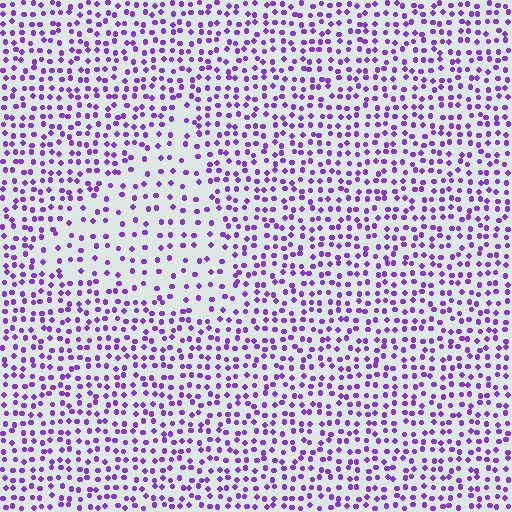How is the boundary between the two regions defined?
The boundary is defined by a change in element density (approximately 1.9x ratio). All elements are the same color, size, and shape.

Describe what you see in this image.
The image contains small purple elements arranged at two different densities. A triangle-shaped region is visible where the elements are less densely packed than the surrounding area.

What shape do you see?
I see a triangle.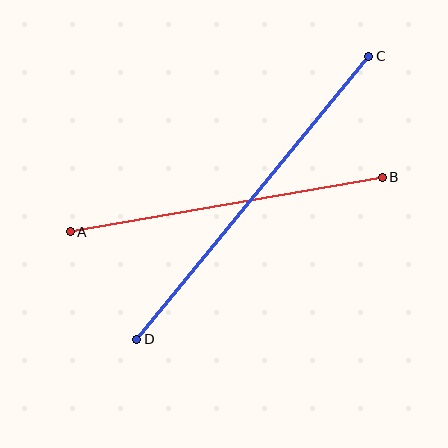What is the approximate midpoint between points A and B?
The midpoint is at approximately (226, 204) pixels.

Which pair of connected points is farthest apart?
Points C and D are farthest apart.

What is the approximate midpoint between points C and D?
The midpoint is at approximately (253, 198) pixels.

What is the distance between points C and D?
The distance is approximately 366 pixels.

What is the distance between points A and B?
The distance is approximately 317 pixels.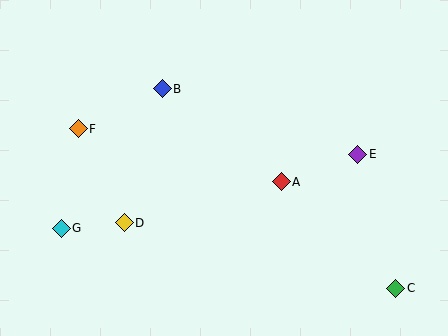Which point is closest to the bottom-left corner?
Point G is closest to the bottom-left corner.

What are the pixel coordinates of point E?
Point E is at (358, 154).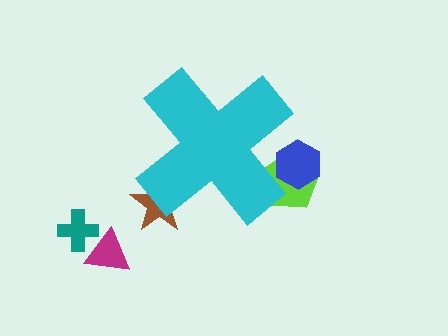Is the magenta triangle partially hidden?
No, the magenta triangle is fully visible.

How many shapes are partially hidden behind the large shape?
3 shapes are partially hidden.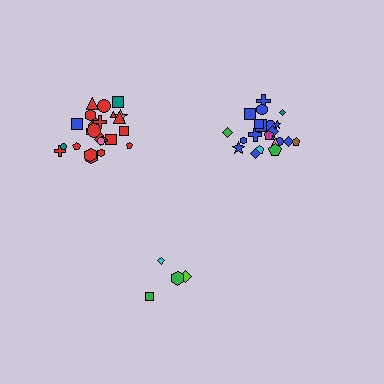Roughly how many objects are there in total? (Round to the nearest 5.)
Roughly 50 objects in total.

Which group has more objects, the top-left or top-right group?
The top-left group.